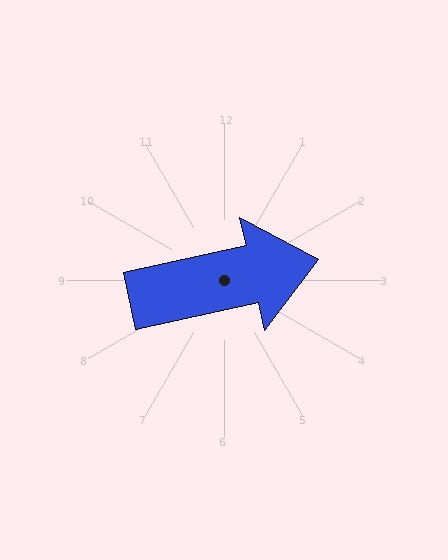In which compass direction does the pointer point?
East.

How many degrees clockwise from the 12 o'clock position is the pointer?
Approximately 78 degrees.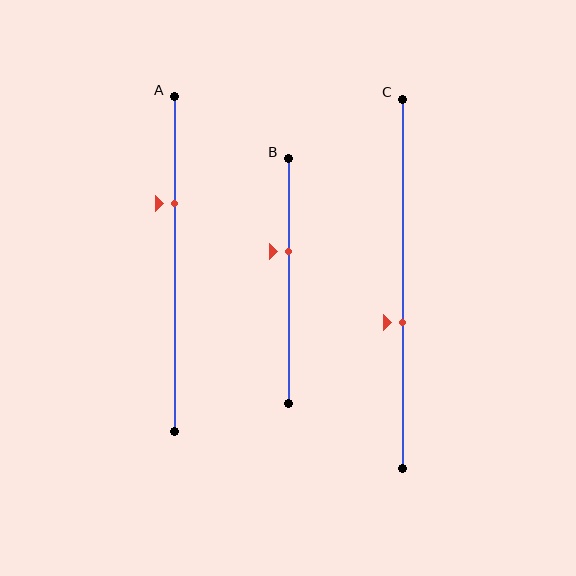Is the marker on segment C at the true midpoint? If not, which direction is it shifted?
No, the marker on segment C is shifted downward by about 11% of the segment length.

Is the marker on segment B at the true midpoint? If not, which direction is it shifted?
No, the marker on segment B is shifted upward by about 12% of the segment length.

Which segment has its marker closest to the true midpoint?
Segment C has its marker closest to the true midpoint.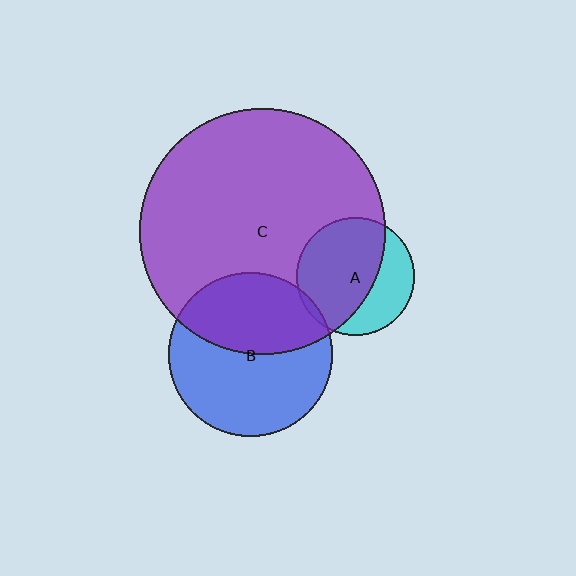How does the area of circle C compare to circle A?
Approximately 4.3 times.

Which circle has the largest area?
Circle C (purple).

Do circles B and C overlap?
Yes.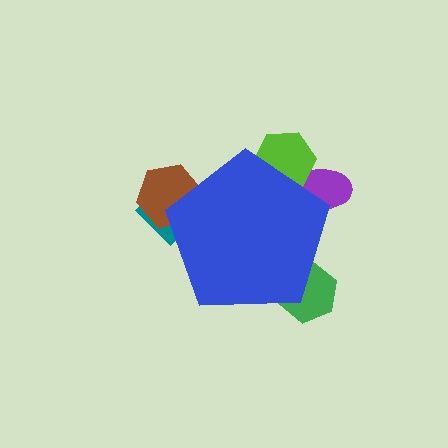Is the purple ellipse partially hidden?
Yes, the purple ellipse is partially hidden behind the blue pentagon.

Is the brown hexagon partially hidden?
Yes, the brown hexagon is partially hidden behind the blue pentagon.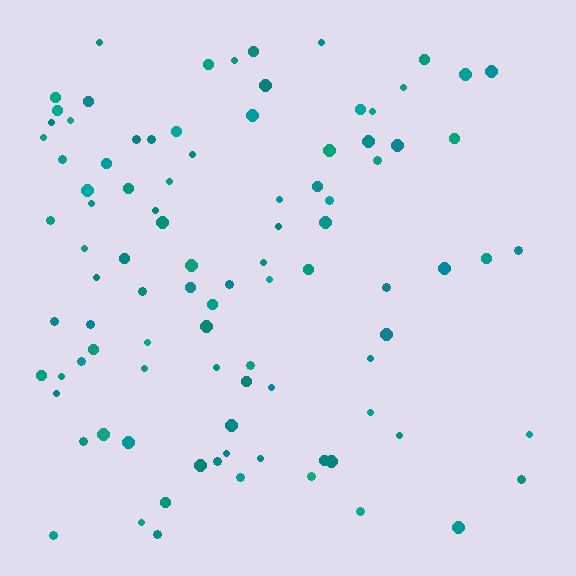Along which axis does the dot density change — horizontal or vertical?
Horizontal.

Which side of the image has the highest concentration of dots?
The left.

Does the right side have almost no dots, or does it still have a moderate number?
Still a moderate number, just noticeably fewer than the left.